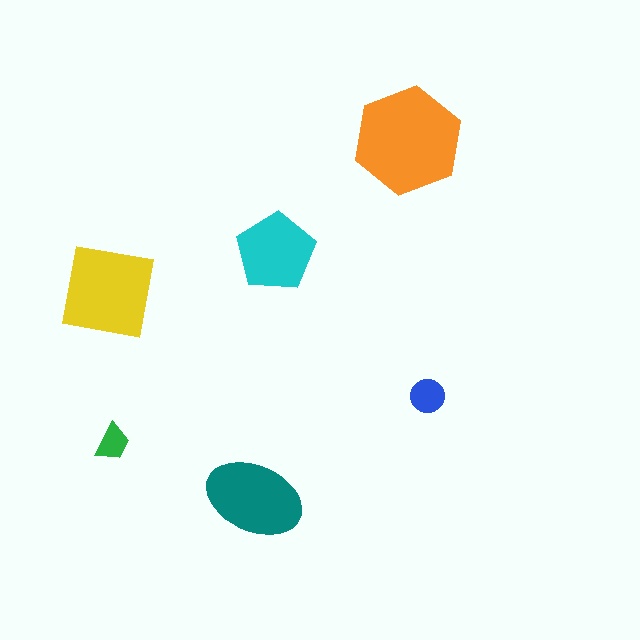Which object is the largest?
The orange hexagon.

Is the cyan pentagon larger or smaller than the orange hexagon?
Smaller.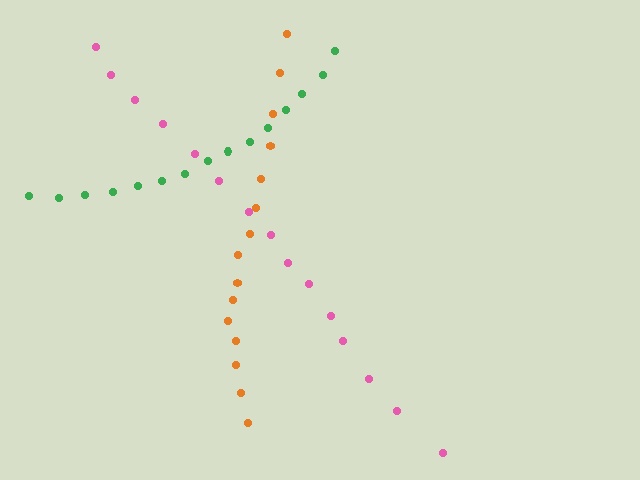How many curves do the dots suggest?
There are 3 distinct paths.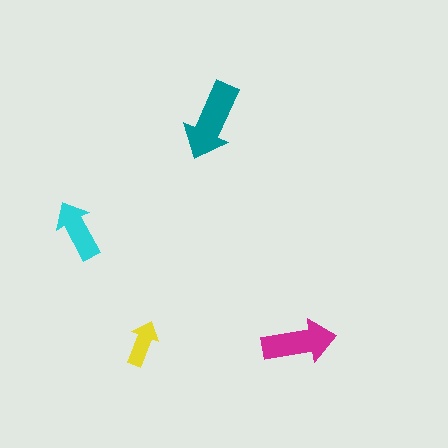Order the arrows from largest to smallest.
the teal one, the magenta one, the cyan one, the yellow one.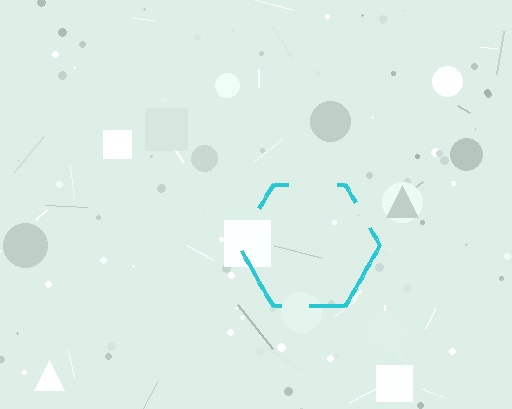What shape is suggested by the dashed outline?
The dashed outline suggests a hexagon.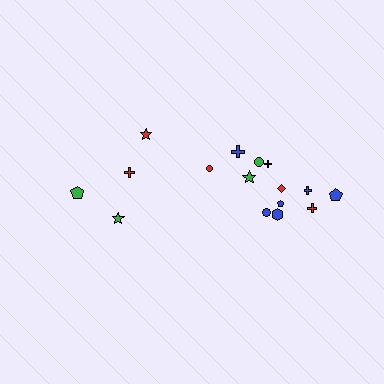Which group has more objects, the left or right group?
The right group.